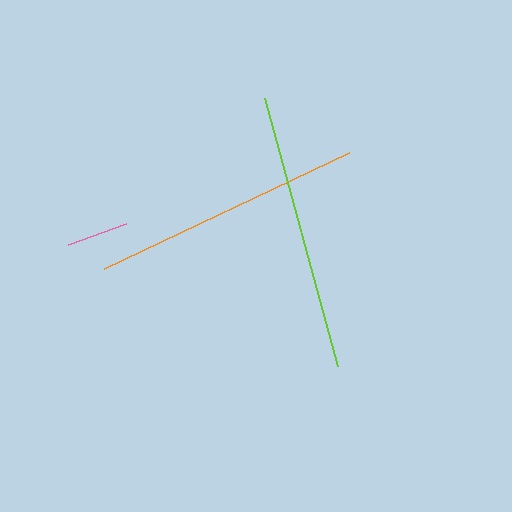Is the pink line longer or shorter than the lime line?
The lime line is longer than the pink line.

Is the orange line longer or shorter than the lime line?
The lime line is longer than the orange line.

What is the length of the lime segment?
The lime segment is approximately 278 pixels long.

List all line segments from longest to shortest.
From longest to shortest: lime, orange, pink.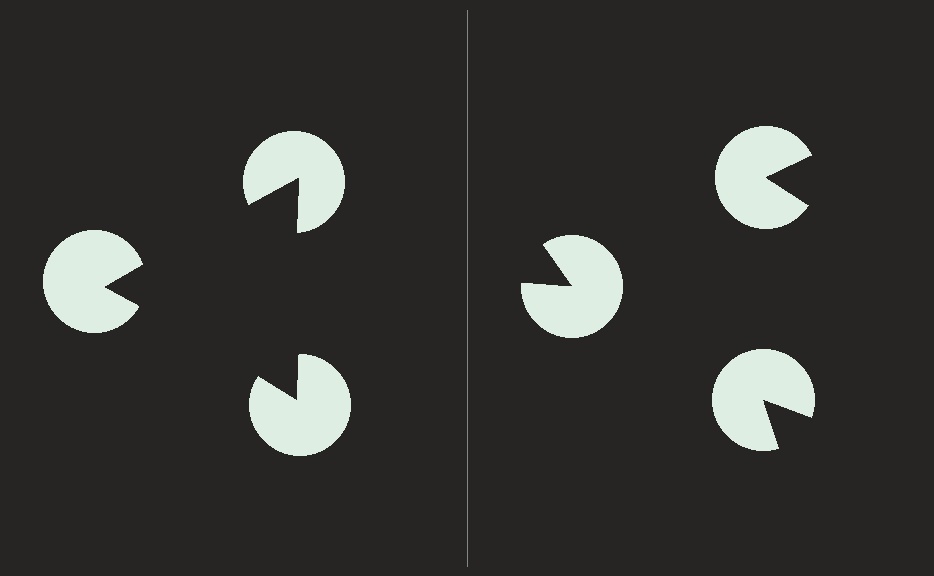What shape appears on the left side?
An illusory triangle.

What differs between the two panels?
The pac-man discs are positioned identically on both sides; only the wedge orientations differ. On the left they align to a triangle; on the right they are misaligned.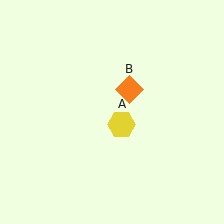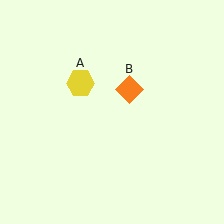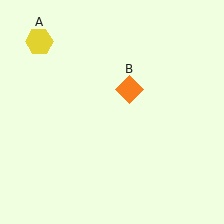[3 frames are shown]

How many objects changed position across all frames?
1 object changed position: yellow hexagon (object A).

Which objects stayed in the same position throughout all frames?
Orange diamond (object B) remained stationary.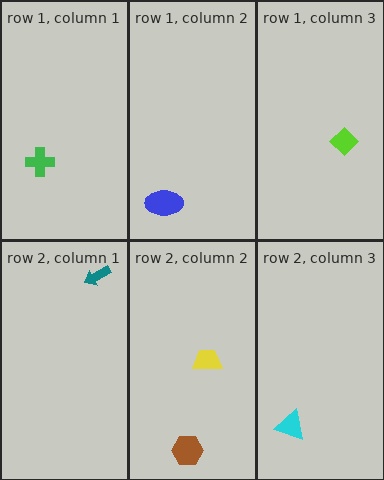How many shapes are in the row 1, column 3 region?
1.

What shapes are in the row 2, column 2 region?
The yellow trapezoid, the brown hexagon.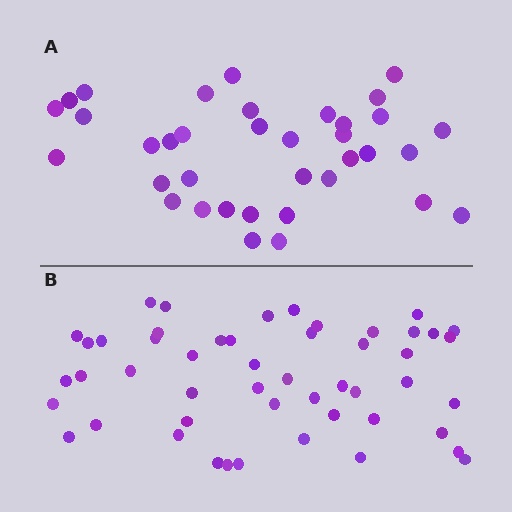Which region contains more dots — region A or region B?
Region B (the bottom region) has more dots.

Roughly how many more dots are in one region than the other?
Region B has approximately 15 more dots than region A.